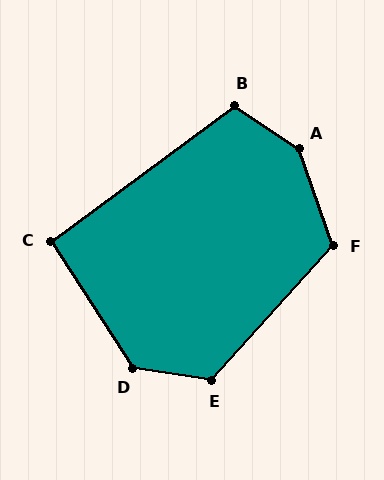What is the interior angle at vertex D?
Approximately 131 degrees (obtuse).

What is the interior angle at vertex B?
Approximately 110 degrees (obtuse).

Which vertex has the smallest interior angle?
C, at approximately 94 degrees.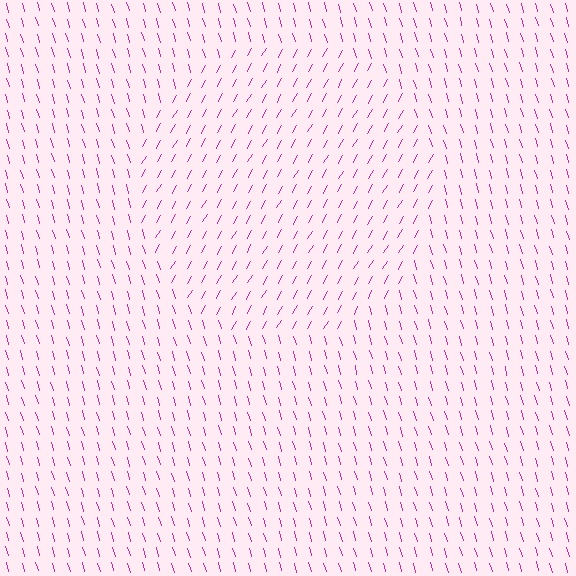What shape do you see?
I see a circle.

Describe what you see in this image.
The image is filled with small magenta line segments. A circle region in the image has lines oriented differently from the surrounding lines, creating a visible texture boundary.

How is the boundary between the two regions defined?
The boundary is defined purely by a change in line orientation (approximately 45 degrees difference). All lines are the same color and thickness.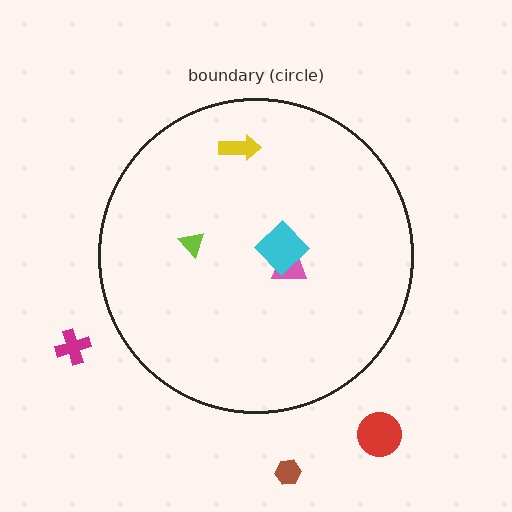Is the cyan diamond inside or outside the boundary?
Inside.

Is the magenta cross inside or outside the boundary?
Outside.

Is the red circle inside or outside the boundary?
Outside.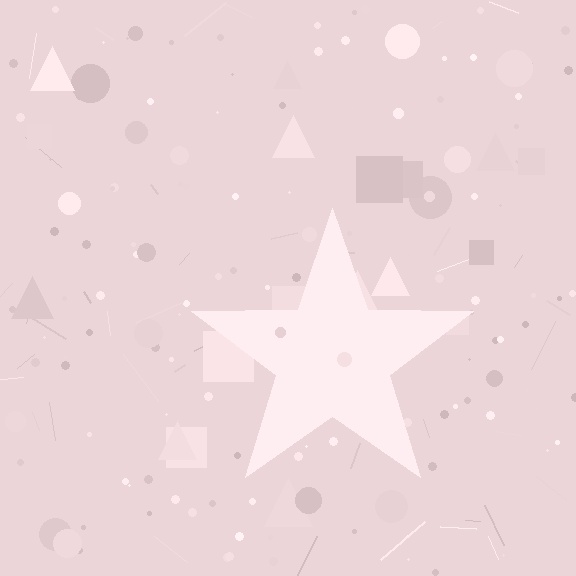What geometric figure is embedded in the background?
A star is embedded in the background.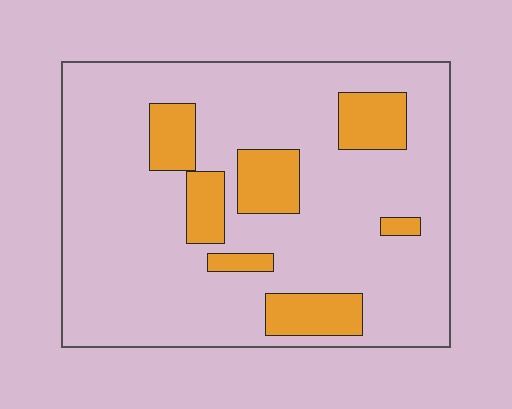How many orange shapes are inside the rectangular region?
7.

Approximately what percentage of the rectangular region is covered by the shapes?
Approximately 20%.